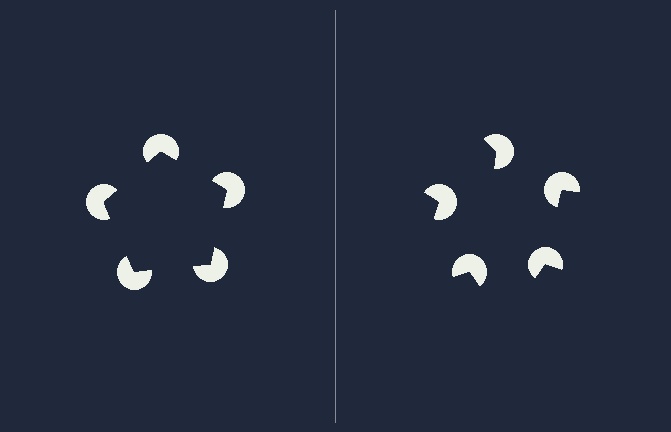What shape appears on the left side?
An illusory pentagon.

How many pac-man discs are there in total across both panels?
10 — 5 on each side.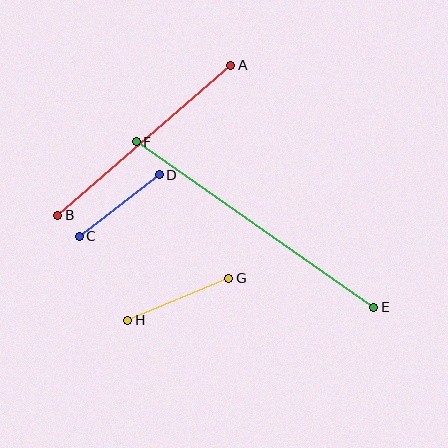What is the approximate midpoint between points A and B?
The midpoint is at approximately (144, 140) pixels.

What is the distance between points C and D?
The distance is approximately 101 pixels.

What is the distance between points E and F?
The distance is approximately 289 pixels.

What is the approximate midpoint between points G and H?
The midpoint is at approximately (178, 299) pixels.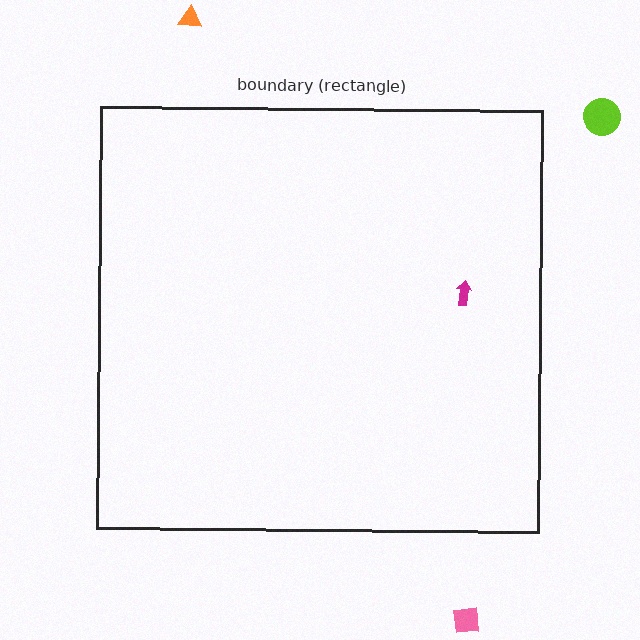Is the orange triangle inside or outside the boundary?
Outside.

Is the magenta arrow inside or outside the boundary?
Inside.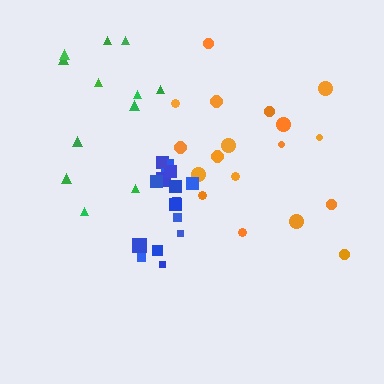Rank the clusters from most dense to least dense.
blue, green, orange.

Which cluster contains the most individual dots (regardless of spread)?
Orange (18).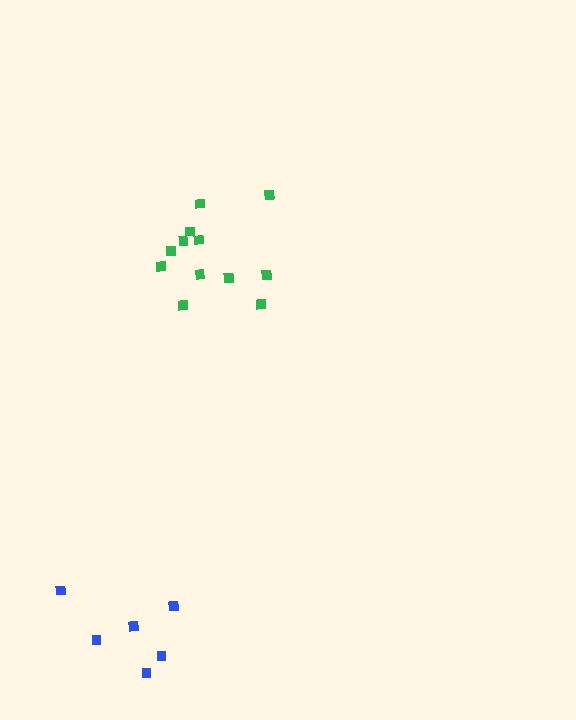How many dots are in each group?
Group 1: 12 dots, Group 2: 6 dots (18 total).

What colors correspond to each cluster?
The clusters are colored: green, blue.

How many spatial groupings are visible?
There are 2 spatial groupings.